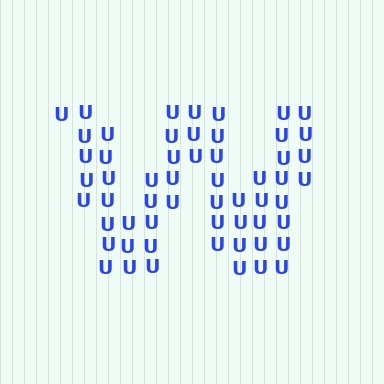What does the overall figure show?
The overall figure shows the letter W.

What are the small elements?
The small elements are letter U's.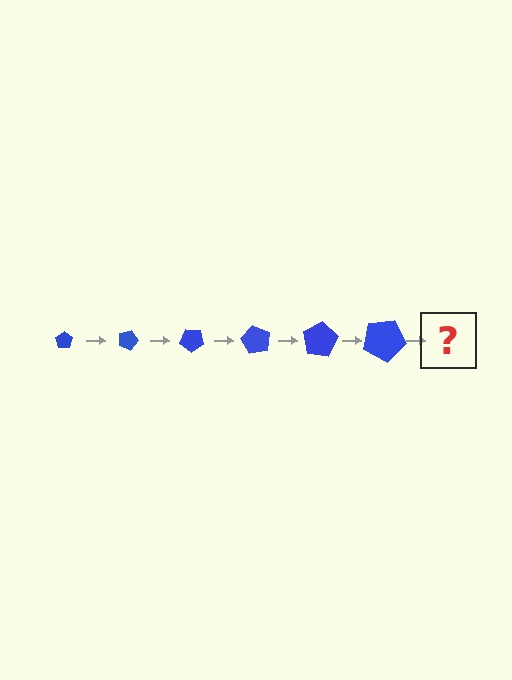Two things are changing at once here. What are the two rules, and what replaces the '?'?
The two rules are that the pentagon grows larger each step and it rotates 20 degrees each step. The '?' should be a pentagon, larger than the previous one and rotated 120 degrees from the start.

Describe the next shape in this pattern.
It should be a pentagon, larger than the previous one and rotated 120 degrees from the start.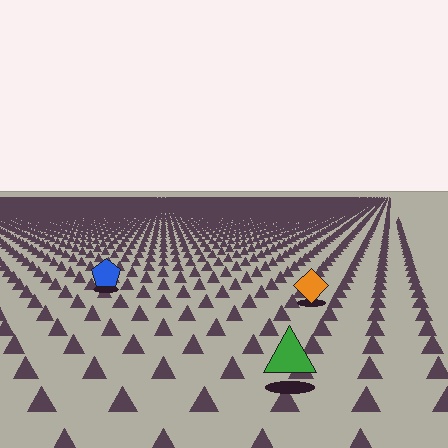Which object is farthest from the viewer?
The blue pentagon is farthest from the viewer. It appears smaller and the ground texture around it is denser.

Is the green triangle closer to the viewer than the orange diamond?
Yes. The green triangle is closer — you can tell from the texture gradient: the ground texture is coarser near it.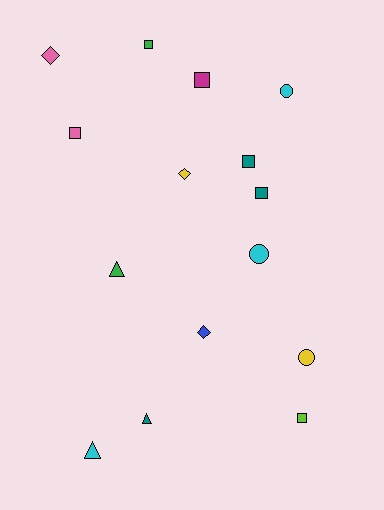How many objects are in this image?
There are 15 objects.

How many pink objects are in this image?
There are 2 pink objects.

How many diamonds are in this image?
There are 3 diamonds.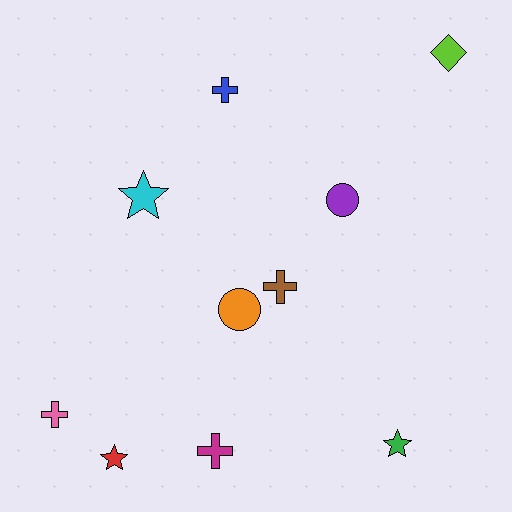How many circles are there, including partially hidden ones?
There are 2 circles.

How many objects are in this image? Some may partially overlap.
There are 10 objects.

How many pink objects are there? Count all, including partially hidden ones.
There is 1 pink object.